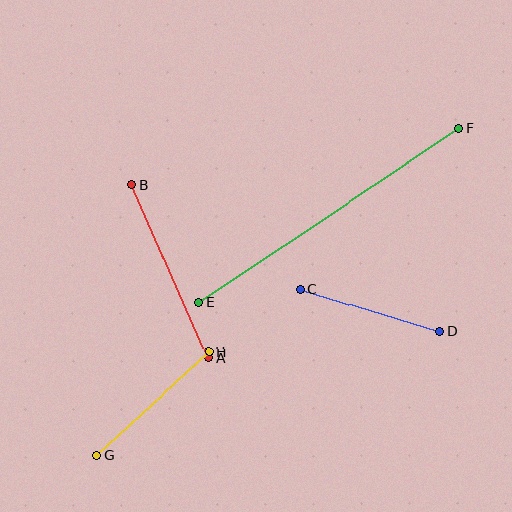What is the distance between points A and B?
The distance is approximately 190 pixels.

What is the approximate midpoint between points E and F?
The midpoint is at approximately (329, 215) pixels.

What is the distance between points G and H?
The distance is approximately 152 pixels.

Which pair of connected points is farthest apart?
Points E and F are farthest apart.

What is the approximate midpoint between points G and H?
The midpoint is at approximately (153, 404) pixels.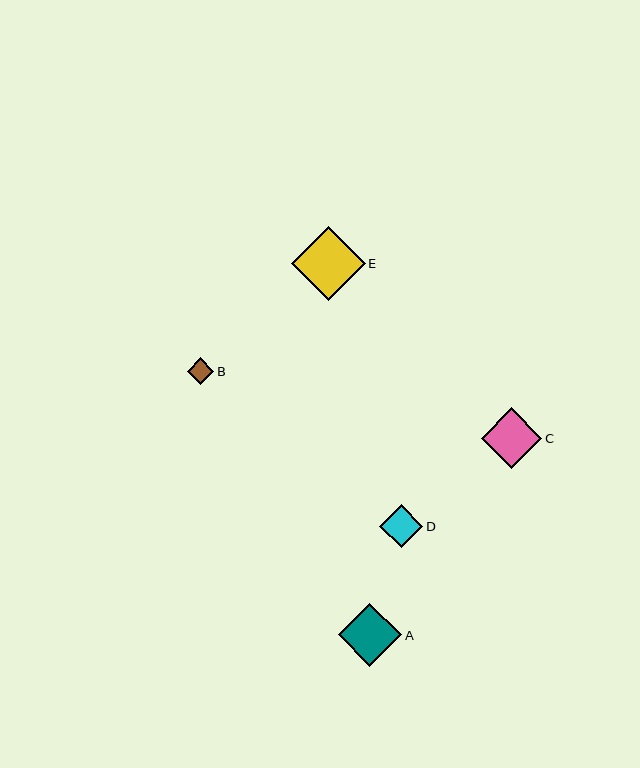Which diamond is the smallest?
Diamond B is the smallest with a size of approximately 27 pixels.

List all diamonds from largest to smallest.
From largest to smallest: E, A, C, D, B.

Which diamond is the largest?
Diamond E is the largest with a size of approximately 74 pixels.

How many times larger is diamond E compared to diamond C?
Diamond E is approximately 1.2 times the size of diamond C.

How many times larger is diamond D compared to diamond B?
Diamond D is approximately 1.6 times the size of diamond B.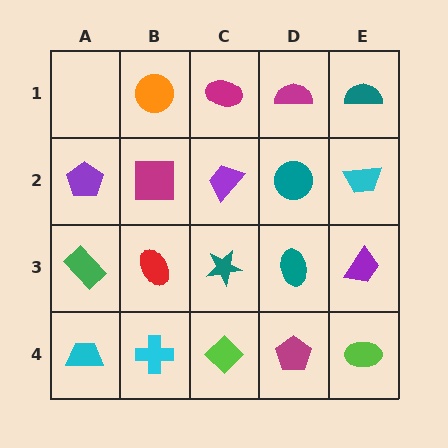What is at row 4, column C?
A lime diamond.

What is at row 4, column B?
A cyan cross.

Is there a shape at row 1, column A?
No, that cell is empty.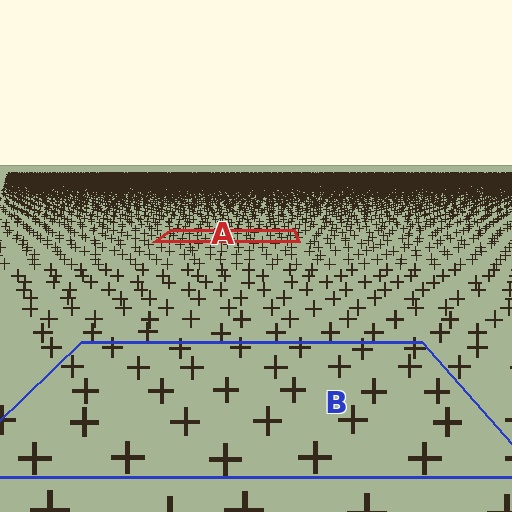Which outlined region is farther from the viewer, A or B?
Region A is farther from the viewer — the texture elements inside it appear smaller and more densely packed.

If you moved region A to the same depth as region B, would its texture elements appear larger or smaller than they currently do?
They would appear larger. At a closer depth, the same texture elements are projected at a bigger on-screen size.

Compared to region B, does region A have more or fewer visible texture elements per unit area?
Region A has more texture elements per unit area — they are packed more densely because it is farther away.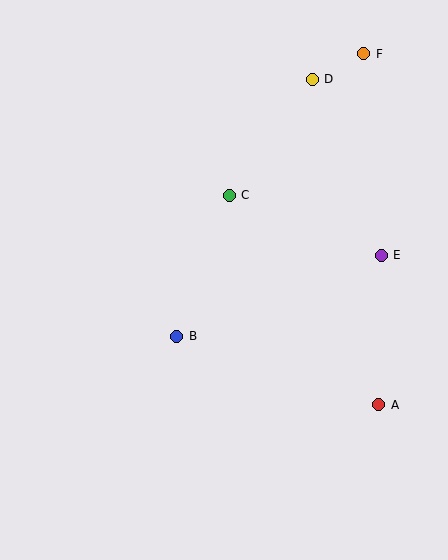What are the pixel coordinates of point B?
Point B is at (177, 336).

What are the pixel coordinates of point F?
Point F is at (364, 54).